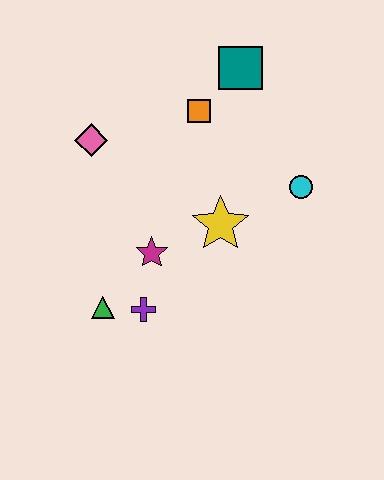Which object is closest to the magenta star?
The purple cross is closest to the magenta star.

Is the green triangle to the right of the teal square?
No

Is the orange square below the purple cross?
No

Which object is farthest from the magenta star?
The teal square is farthest from the magenta star.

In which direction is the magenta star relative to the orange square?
The magenta star is below the orange square.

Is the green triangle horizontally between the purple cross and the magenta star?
No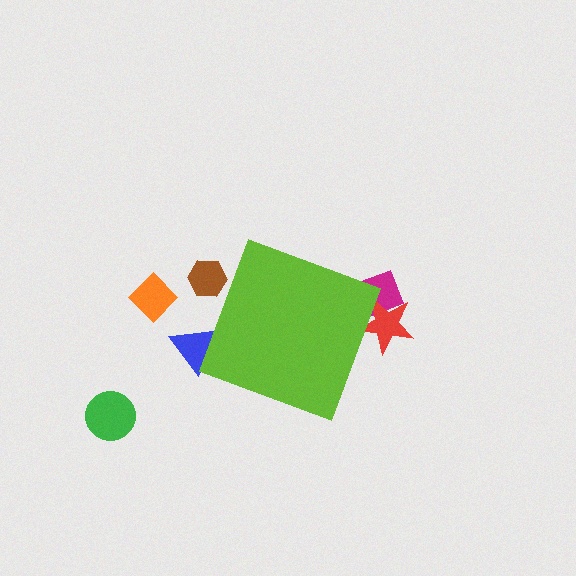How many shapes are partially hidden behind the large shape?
4 shapes are partially hidden.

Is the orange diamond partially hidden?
No, the orange diamond is fully visible.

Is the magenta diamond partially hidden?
Yes, the magenta diamond is partially hidden behind the lime diamond.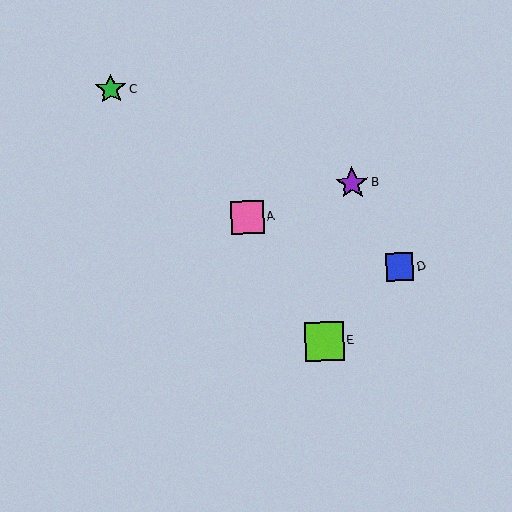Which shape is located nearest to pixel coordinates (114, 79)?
The green star (labeled C) at (111, 89) is nearest to that location.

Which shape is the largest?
The lime square (labeled E) is the largest.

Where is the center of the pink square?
The center of the pink square is at (247, 217).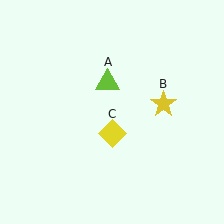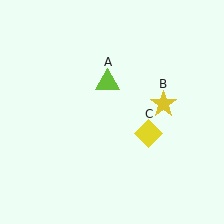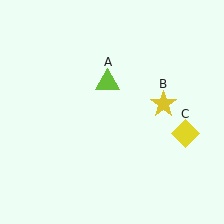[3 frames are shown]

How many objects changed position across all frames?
1 object changed position: yellow diamond (object C).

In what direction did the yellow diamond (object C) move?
The yellow diamond (object C) moved right.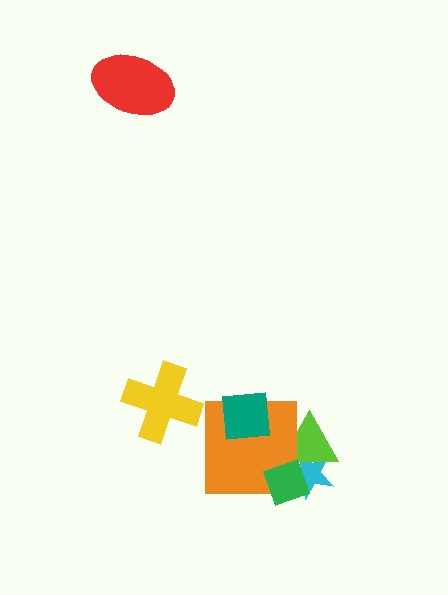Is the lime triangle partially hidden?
Yes, it is partially covered by another shape.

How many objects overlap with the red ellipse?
0 objects overlap with the red ellipse.